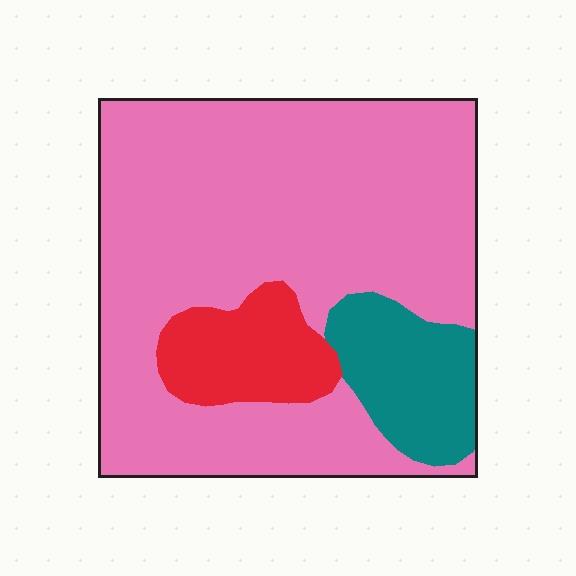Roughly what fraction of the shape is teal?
Teal covers roughly 15% of the shape.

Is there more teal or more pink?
Pink.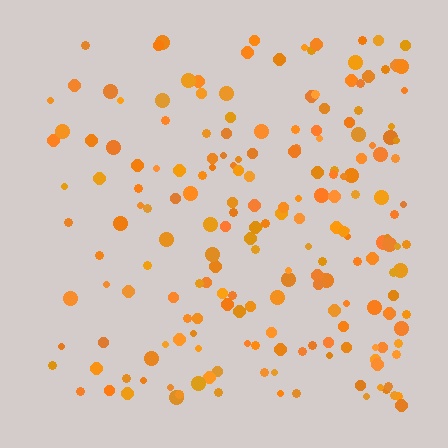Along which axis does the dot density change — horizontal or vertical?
Horizontal.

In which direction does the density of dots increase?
From left to right, with the right side densest.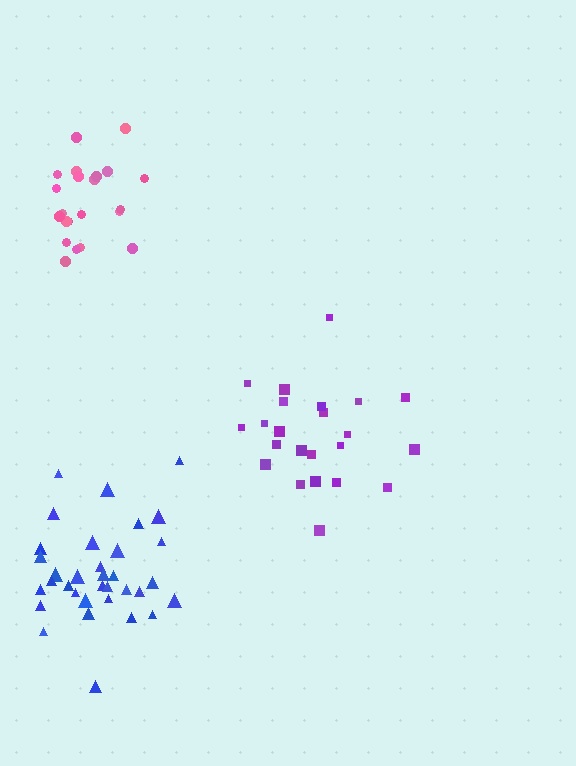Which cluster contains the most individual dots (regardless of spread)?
Blue (34).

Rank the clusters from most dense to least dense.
pink, blue, purple.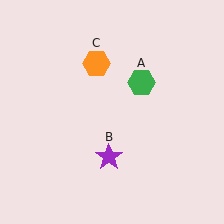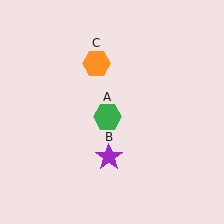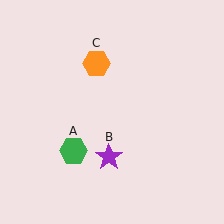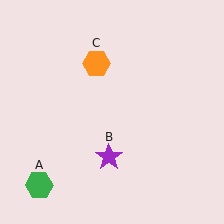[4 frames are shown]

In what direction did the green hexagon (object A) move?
The green hexagon (object A) moved down and to the left.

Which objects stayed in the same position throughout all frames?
Purple star (object B) and orange hexagon (object C) remained stationary.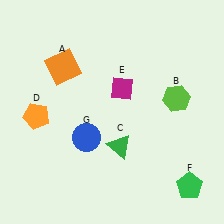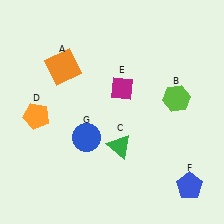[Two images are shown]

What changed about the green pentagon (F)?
In Image 1, F is green. In Image 2, it changed to blue.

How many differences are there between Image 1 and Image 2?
There is 1 difference between the two images.